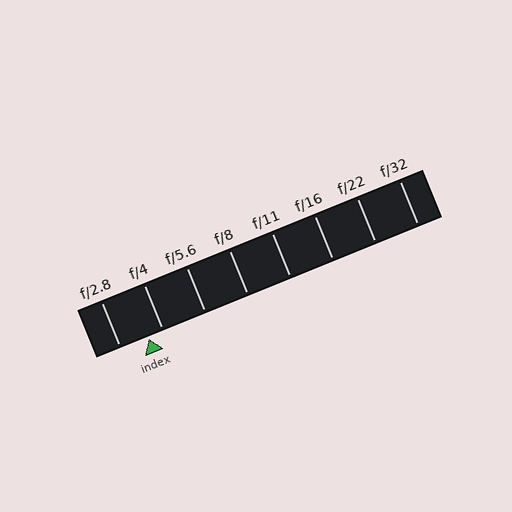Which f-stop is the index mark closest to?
The index mark is closest to f/4.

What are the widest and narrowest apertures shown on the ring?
The widest aperture shown is f/2.8 and the narrowest is f/32.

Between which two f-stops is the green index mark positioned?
The index mark is between f/2.8 and f/4.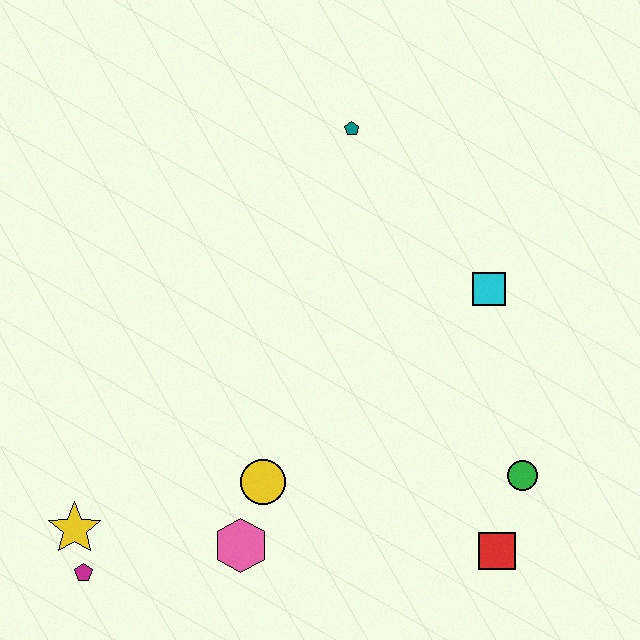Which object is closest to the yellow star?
The magenta pentagon is closest to the yellow star.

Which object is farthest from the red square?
The teal pentagon is farthest from the red square.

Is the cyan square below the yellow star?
No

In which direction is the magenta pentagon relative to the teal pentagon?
The magenta pentagon is below the teal pentagon.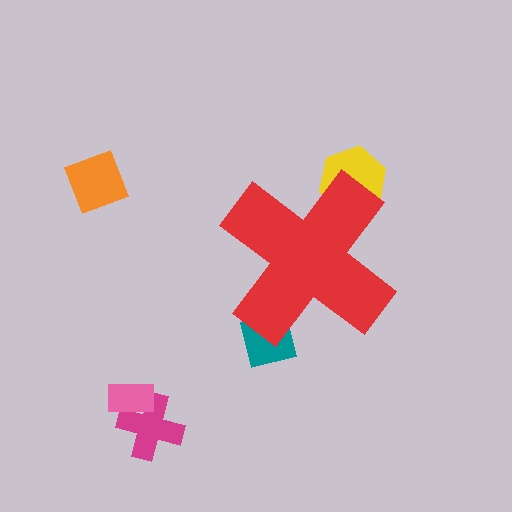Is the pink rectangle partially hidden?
No, the pink rectangle is fully visible.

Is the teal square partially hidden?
Yes, the teal square is partially hidden behind the red cross.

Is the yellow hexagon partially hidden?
Yes, the yellow hexagon is partially hidden behind the red cross.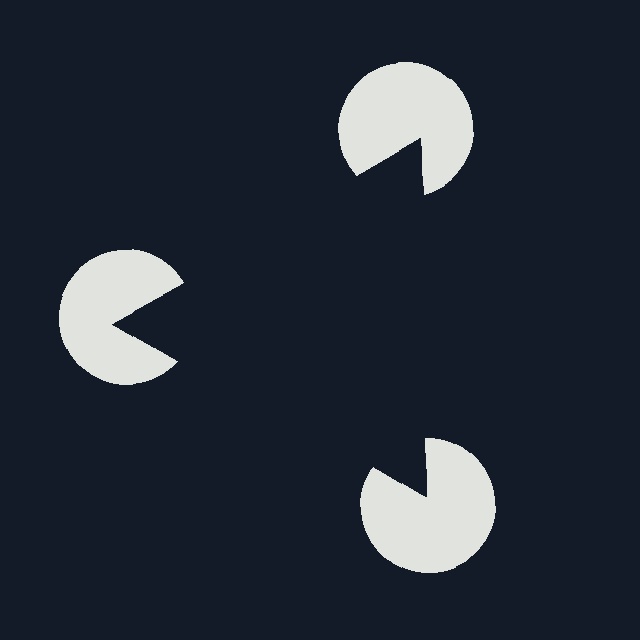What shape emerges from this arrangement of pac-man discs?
An illusory triangle — its edges are inferred from the aligned wedge cuts in the pac-man discs, not physically drawn.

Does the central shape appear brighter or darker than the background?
It typically appears slightly darker than the background, even though no actual brightness change is drawn.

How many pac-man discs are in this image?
There are 3 — one at each vertex of the illusory triangle.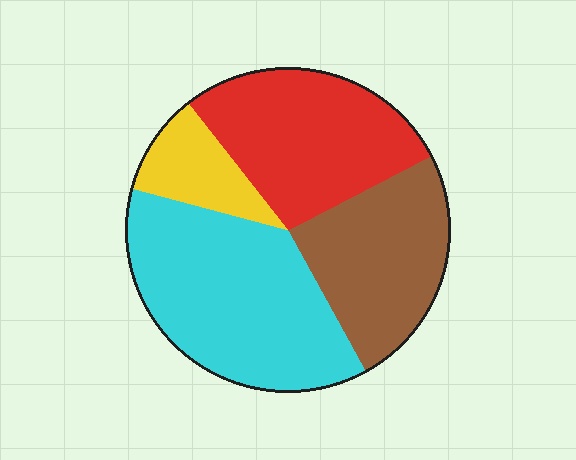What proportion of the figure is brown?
Brown takes up about one quarter (1/4) of the figure.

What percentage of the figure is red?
Red covers around 30% of the figure.